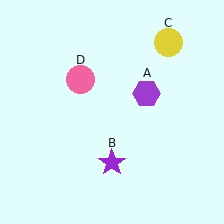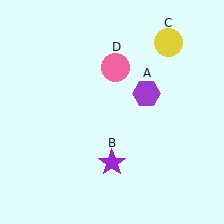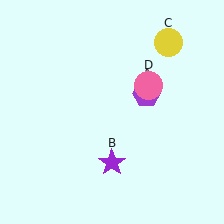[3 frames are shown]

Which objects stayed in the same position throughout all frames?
Purple hexagon (object A) and purple star (object B) and yellow circle (object C) remained stationary.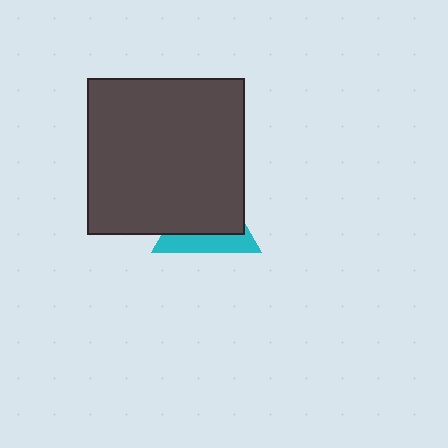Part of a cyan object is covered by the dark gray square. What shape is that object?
It is a triangle.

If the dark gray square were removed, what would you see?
You would see the complete cyan triangle.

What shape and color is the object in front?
The object in front is a dark gray square.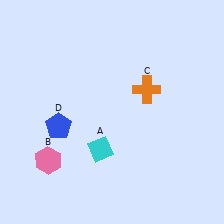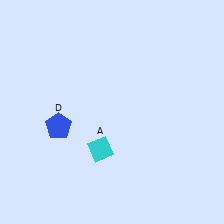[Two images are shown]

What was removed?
The orange cross (C), the pink hexagon (B) were removed in Image 2.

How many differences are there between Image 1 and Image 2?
There are 2 differences between the two images.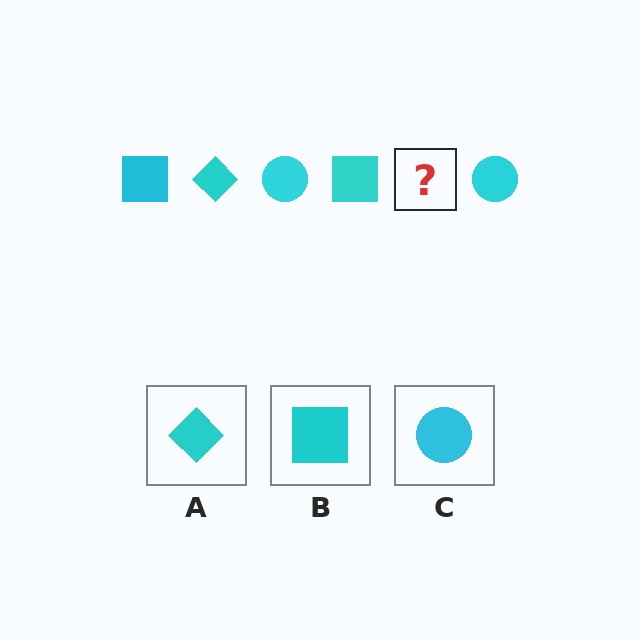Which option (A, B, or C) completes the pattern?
A.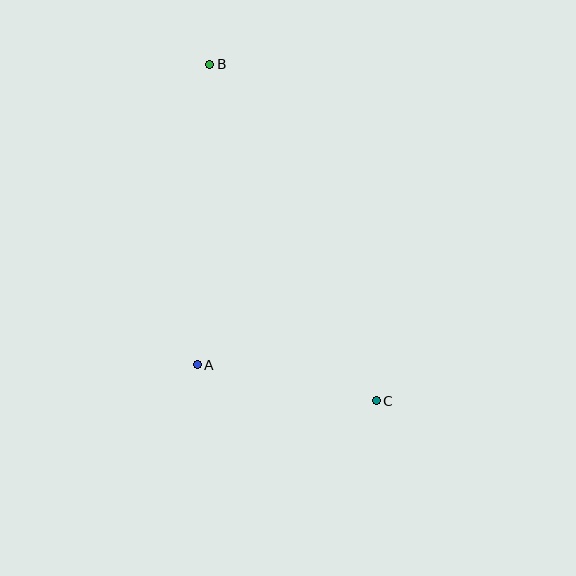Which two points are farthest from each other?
Points B and C are farthest from each other.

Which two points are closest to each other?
Points A and C are closest to each other.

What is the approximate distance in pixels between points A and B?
The distance between A and B is approximately 301 pixels.